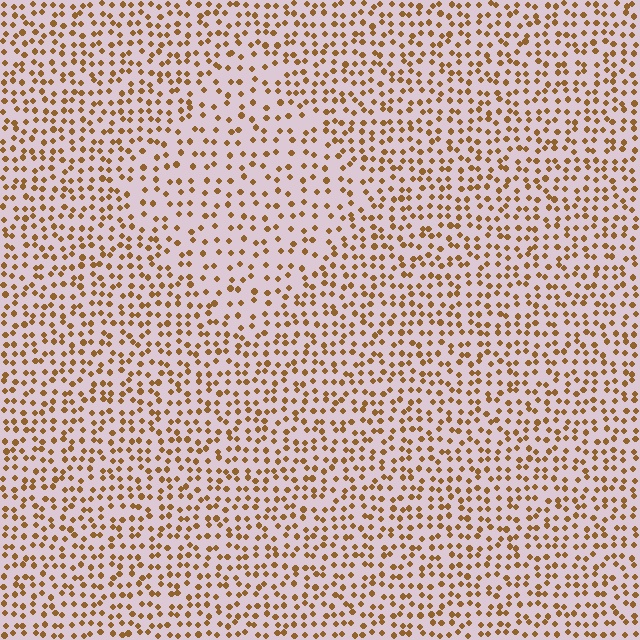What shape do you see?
I see a diamond.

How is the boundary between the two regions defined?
The boundary is defined by a change in element density (approximately 1.6x ratio). All elements are the same color, size, and shape.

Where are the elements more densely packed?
The elements are more densely packed outside the diamond boundary.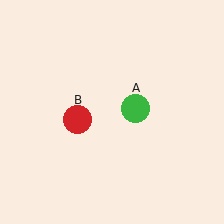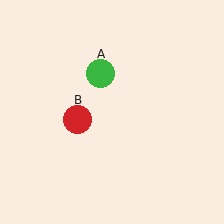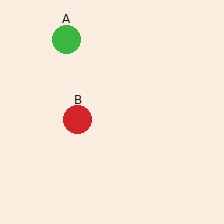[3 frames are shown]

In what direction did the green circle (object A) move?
The green circle (object A) moved up and to the left.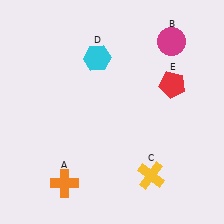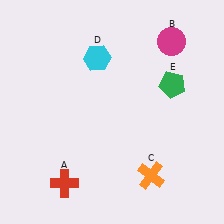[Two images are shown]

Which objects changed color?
A changed from orange to red. C changed from yellow to orange. E changed from red to green.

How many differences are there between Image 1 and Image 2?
There are 3 differences between the two images.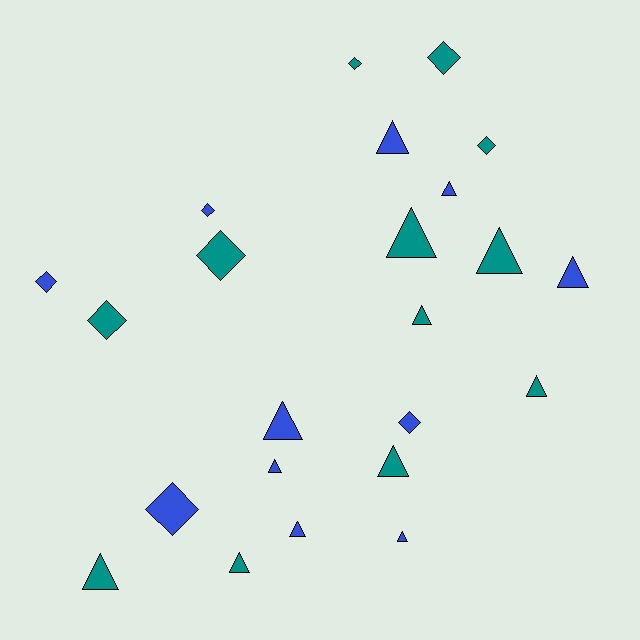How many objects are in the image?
There are 23 objects.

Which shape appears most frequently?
Triangle, with 14 objects.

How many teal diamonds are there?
There are 5 teal diamonds.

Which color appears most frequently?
Teal, with 12 objects.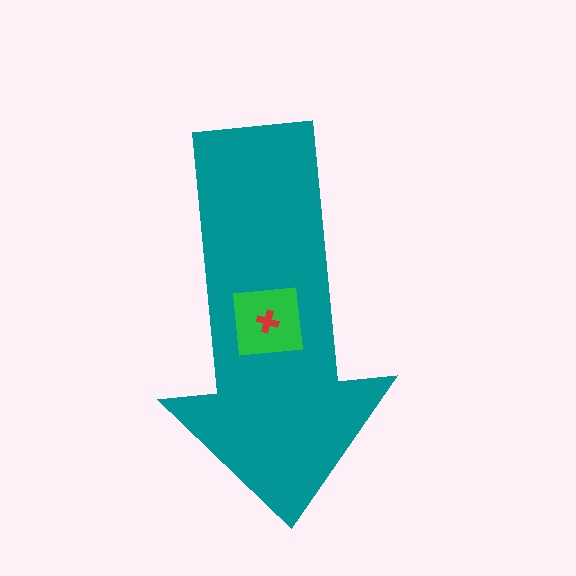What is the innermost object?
The red cross.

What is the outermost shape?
The teal arrow.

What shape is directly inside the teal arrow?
The green square.